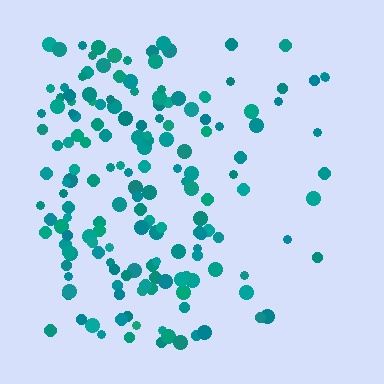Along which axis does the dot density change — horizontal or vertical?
Horizontal.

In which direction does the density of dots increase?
From right to left, with the left side densest.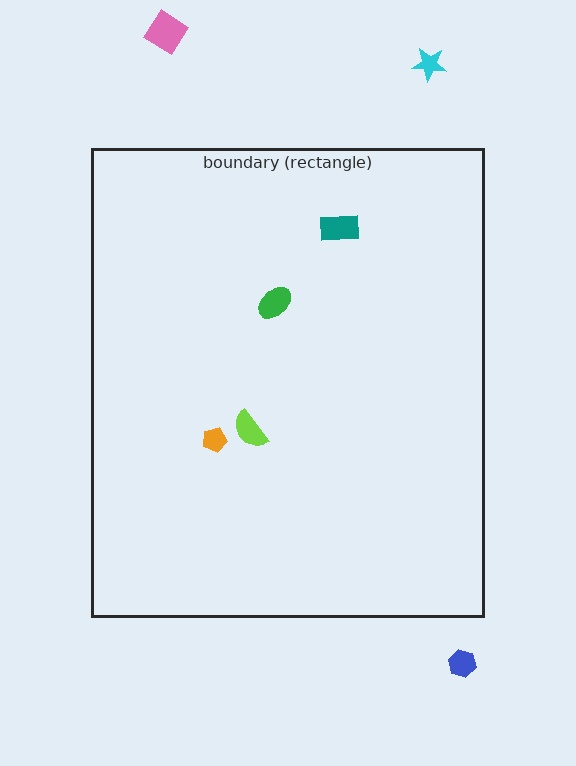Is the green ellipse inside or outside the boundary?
Inside.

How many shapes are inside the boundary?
4 inside, 3 outside.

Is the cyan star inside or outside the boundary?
Outside.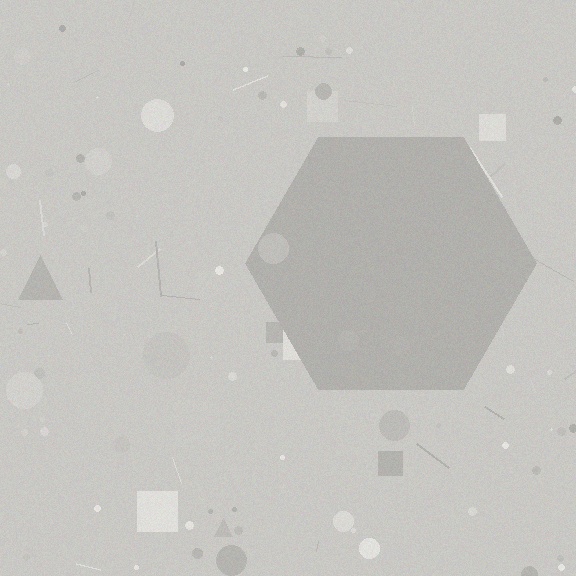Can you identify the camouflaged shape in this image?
The camouflaged shape is a hexagon.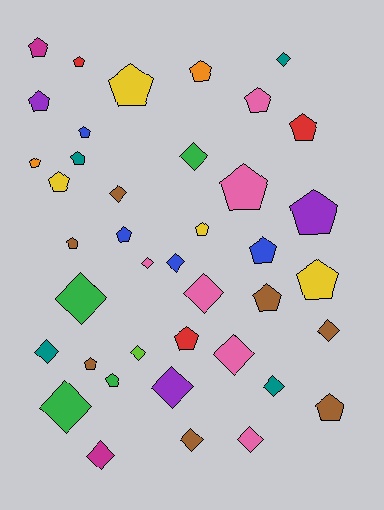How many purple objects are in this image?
There are 3 purple objects.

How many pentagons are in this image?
There are 23 pentagons.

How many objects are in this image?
There are 40 objects.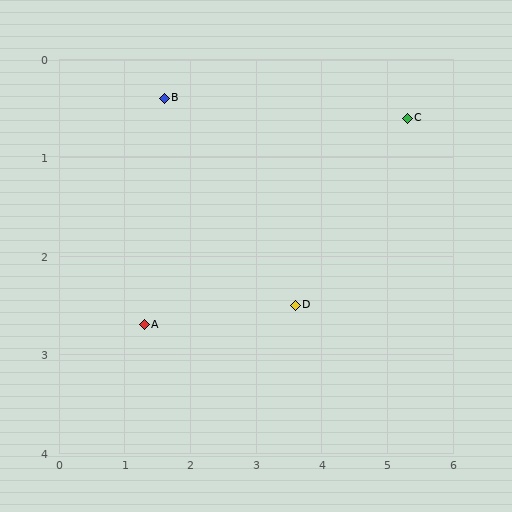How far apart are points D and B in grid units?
Points D and B are about 2.9 grid units apart.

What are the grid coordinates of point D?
Point D is at approximately (3.6, 2.5).